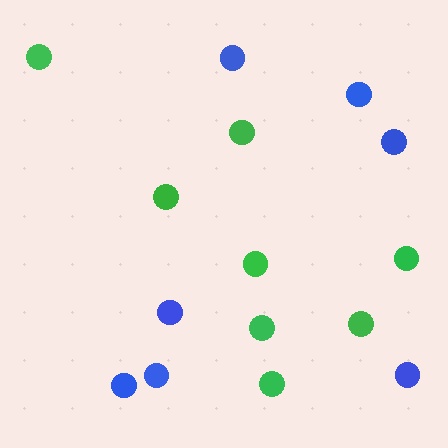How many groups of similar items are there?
There are 2 groups: one group of green circles (8) and one group of blue circles (7).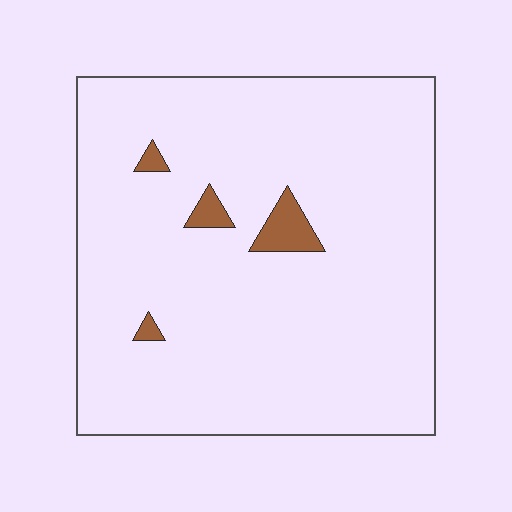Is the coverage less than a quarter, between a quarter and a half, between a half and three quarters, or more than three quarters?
Less than a quarter.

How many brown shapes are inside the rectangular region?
4.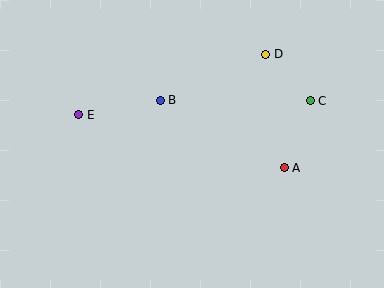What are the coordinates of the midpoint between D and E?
The midpoint between D and E is at (172, 84).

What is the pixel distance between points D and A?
The distance between D and A is 115 pixels.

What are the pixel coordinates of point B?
Point B is at (160, 100).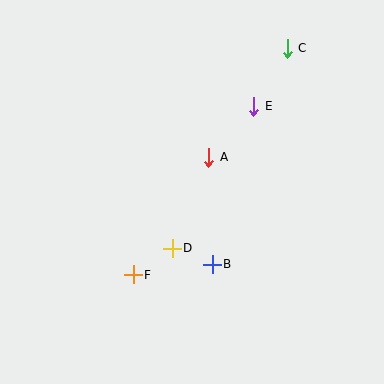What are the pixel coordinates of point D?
Point D is at (172, 248).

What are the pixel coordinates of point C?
Point C is at (287, 48).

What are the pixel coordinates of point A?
Point A is at (209, 157).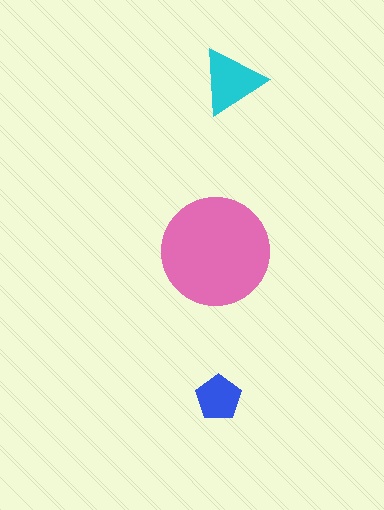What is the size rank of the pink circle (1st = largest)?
1st.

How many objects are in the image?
There are 3 objects in the image.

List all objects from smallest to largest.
The blue pentagon, the cyan triangle, the pink circle.